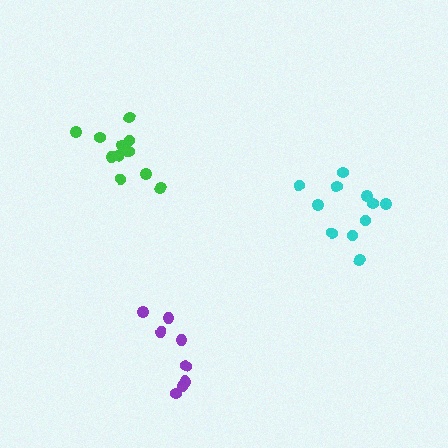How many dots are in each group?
Group 1: 12 dots, Group 2: 8 dots, Group 3: 11 dots (31 total).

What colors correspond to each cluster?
The clusters are colored: green, purple, cyan.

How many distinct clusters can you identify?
There are 3 distinct clusters.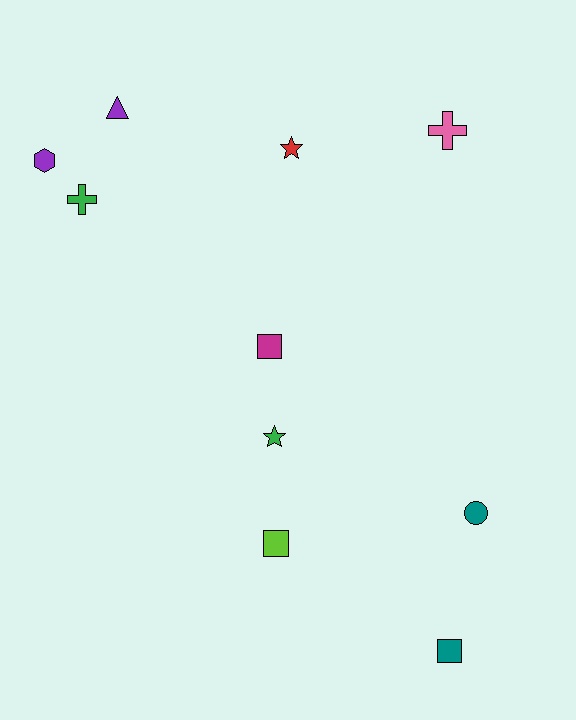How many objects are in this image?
There are 10 objects.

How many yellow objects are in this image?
There are no yellow objects.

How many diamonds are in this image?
There are no diamonds.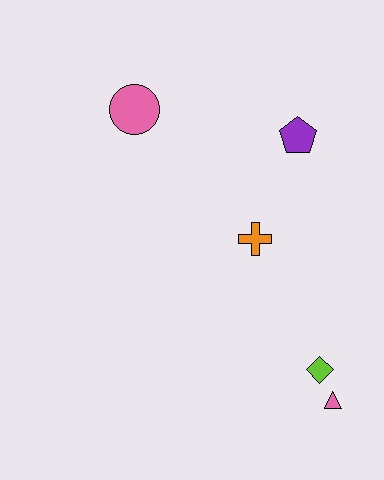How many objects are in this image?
There are 5 objects.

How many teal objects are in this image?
There are no teal objects.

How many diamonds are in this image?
There is 1 diamond.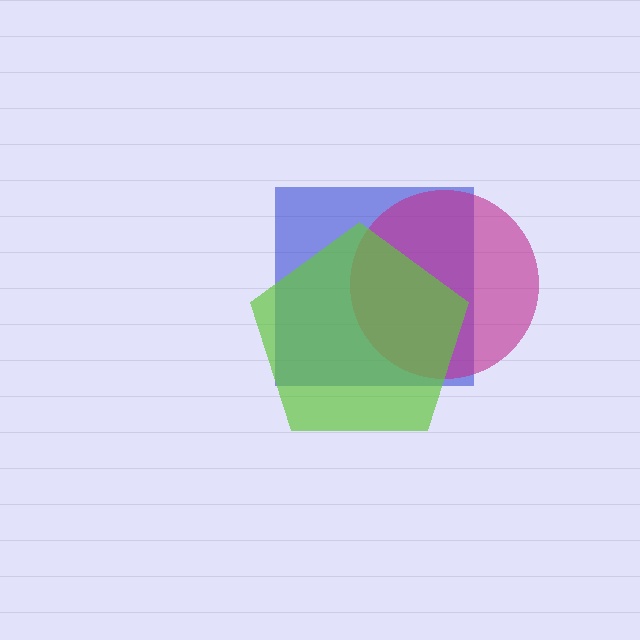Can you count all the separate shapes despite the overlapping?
Yes, there are 3 separate shapes.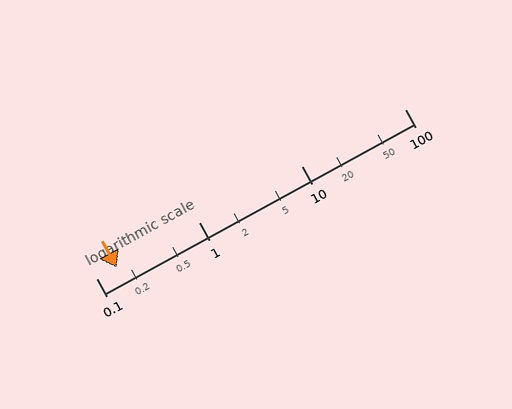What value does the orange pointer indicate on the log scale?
The pointer indicates approximately 0.16.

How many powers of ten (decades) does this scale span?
The scale spans 3 decades, from 0.1 to 100.